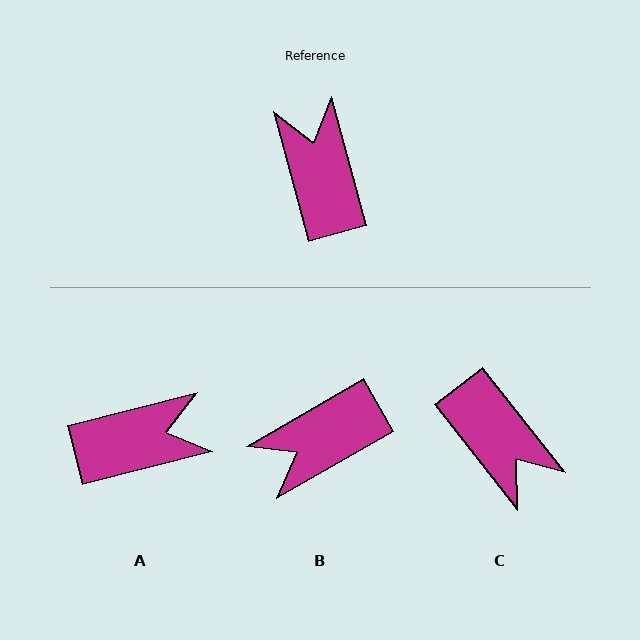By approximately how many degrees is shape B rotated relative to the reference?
Approximately 105 degrees counter-clockwise.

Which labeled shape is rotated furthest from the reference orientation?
C, about 157 degrees away.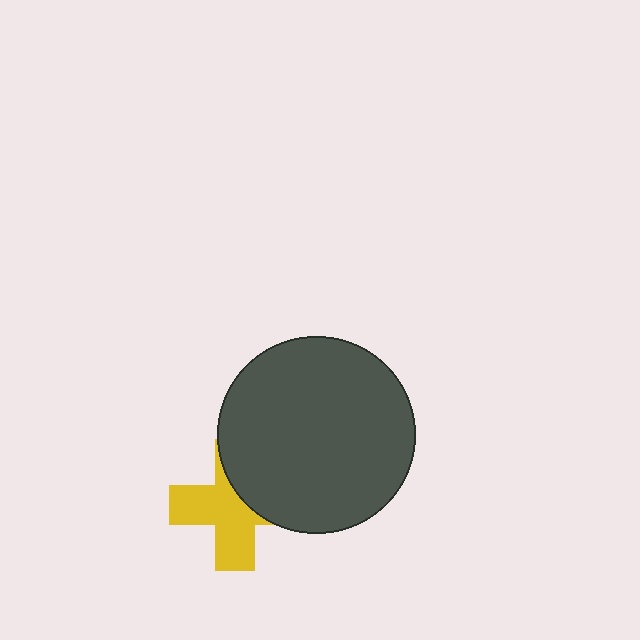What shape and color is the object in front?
The object in front is a dark gray circle.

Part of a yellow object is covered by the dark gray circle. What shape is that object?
It is a cross.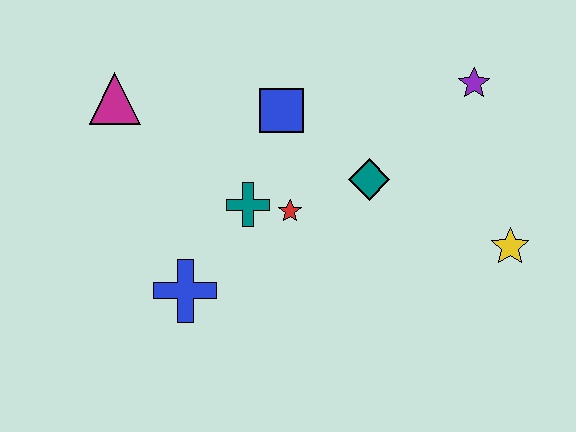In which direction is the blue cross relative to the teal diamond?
The blue cross is to the left of the teal diamond.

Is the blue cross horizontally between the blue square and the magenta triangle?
Yes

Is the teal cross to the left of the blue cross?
No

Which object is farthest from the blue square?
The yellow star is farthest from the blue square.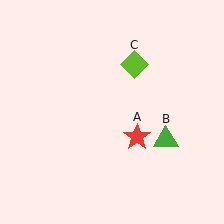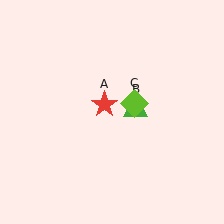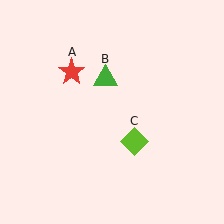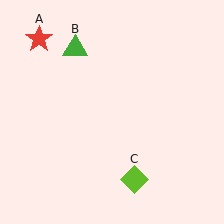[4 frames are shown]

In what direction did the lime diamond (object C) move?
The lime diamond (object C) moved down.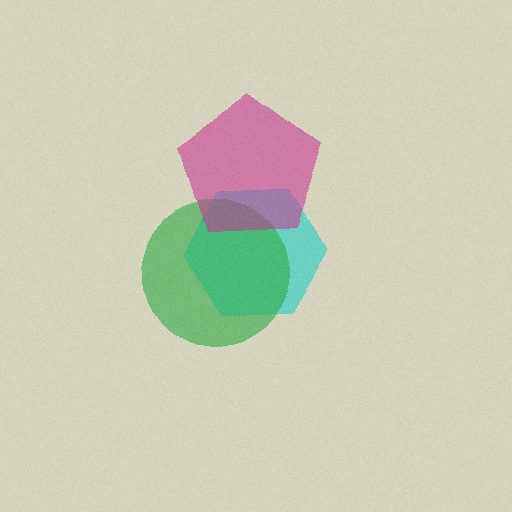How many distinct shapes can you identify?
There are 3 distinct shapes: a cyan hexagon, a green circle, a magenta pentagon.